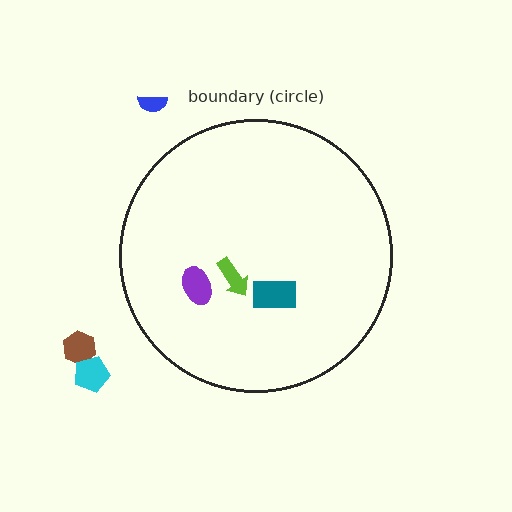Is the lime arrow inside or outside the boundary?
Inside.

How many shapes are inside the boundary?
3 inside, 3 outside.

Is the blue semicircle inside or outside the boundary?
Outside.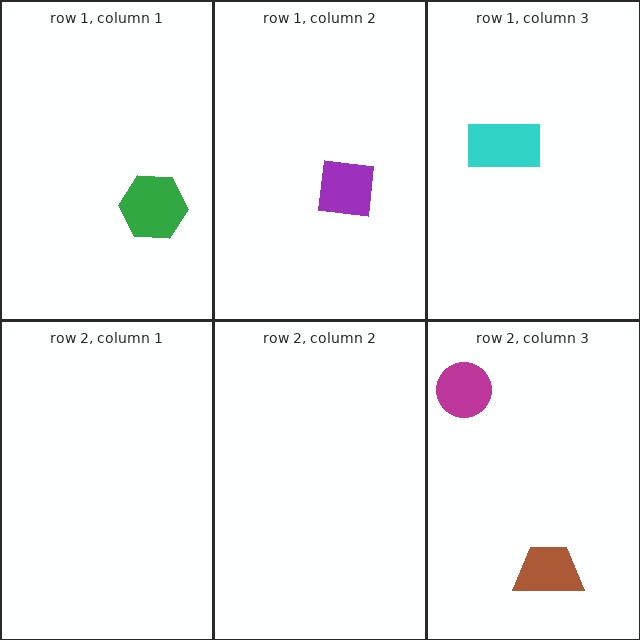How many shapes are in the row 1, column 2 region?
1.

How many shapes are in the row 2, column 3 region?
2.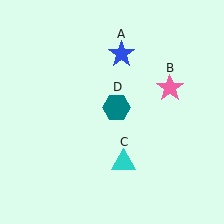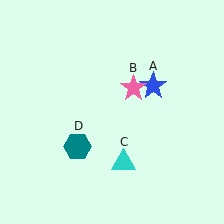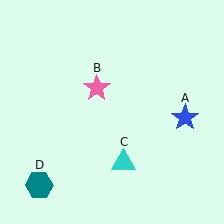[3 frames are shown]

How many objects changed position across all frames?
3 objects changed position: blue star (object A), pink star (object B), teal hexagon (object D).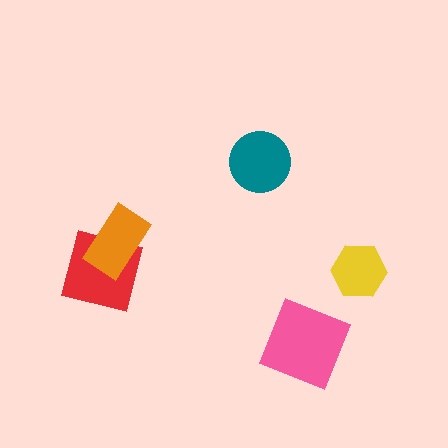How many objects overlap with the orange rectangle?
1 object overlaps with the orange rectangle.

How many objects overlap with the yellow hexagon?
0 objects overlap with the yellow hexagon.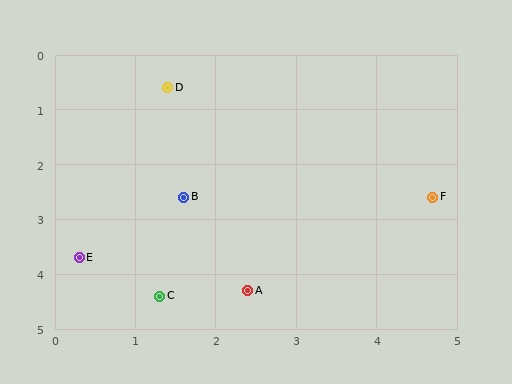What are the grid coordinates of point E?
Point E is at approximately (0.3, 3.7).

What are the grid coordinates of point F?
Point F is at approximately (4.7, 2.6).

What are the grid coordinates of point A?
Point A is at approximately (2.4, 4.3).